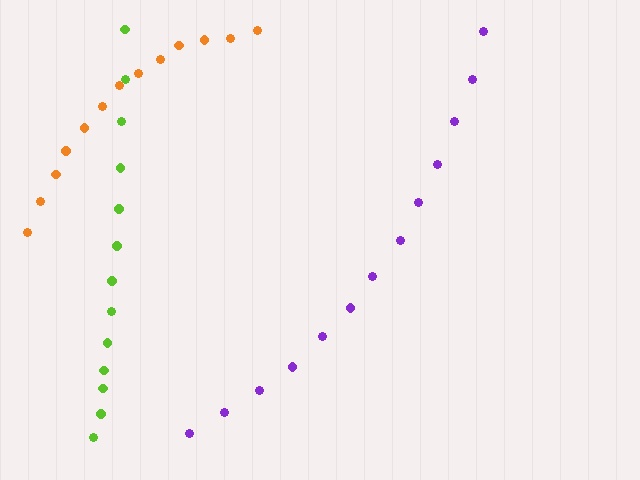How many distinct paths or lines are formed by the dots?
There are 3 distinct paths.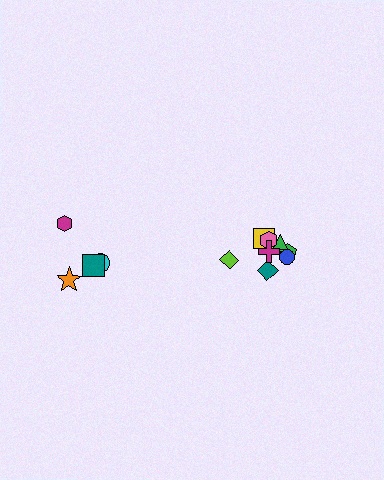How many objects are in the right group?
There are 8 objects.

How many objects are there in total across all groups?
There are 12 objects.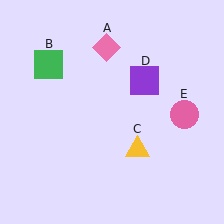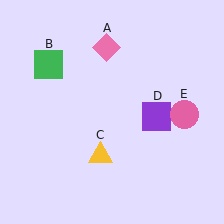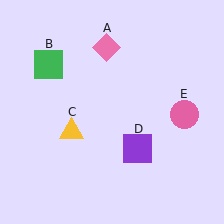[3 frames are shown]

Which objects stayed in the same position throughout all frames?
Pink diamond (object A) and green square (object B) and pink circle (object E) remained stationary.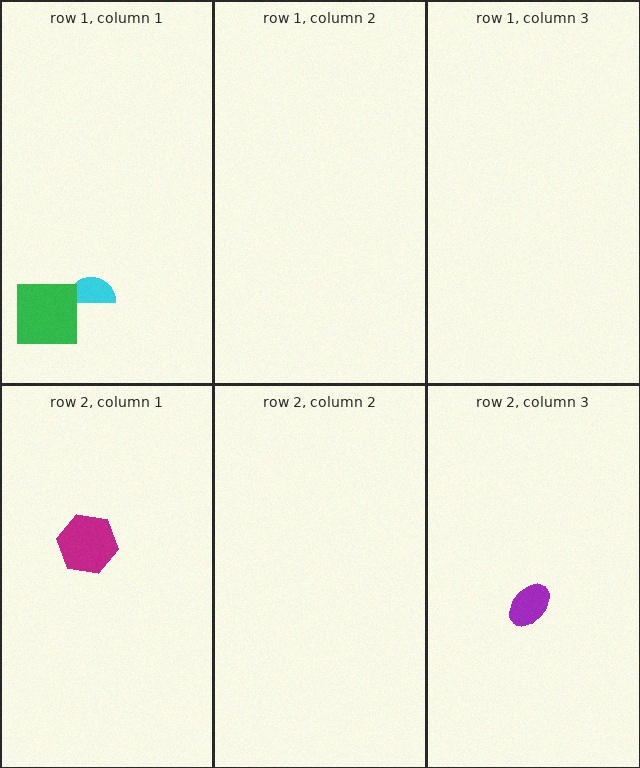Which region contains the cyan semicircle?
The row 1, column 1 region.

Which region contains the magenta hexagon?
The row 2, column 1 region.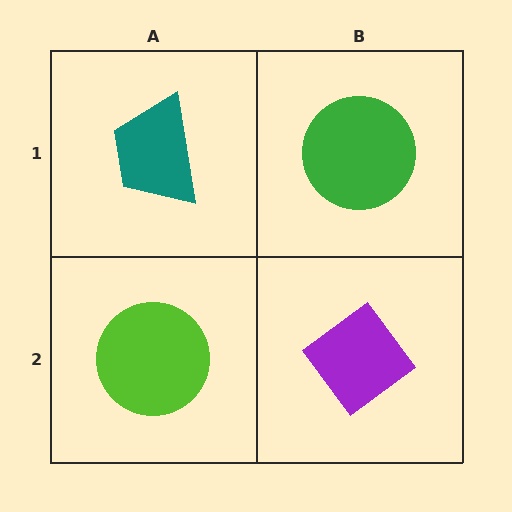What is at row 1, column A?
A teal trapezoid.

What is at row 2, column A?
A lime circle.